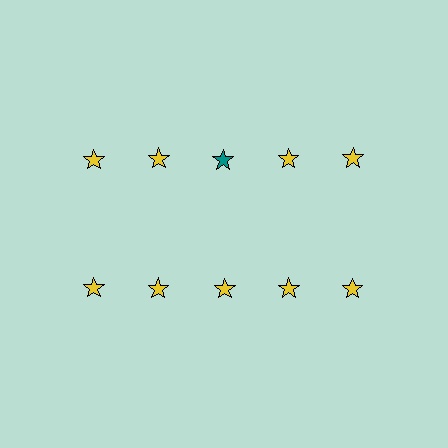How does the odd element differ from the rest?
It has a different color: teal instead of yellow.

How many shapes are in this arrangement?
There are 10 shapes arranged in a grid pattern.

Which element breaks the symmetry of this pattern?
The teal star in the top row, center column breaks the symmetry. All other shapes are yellow stars.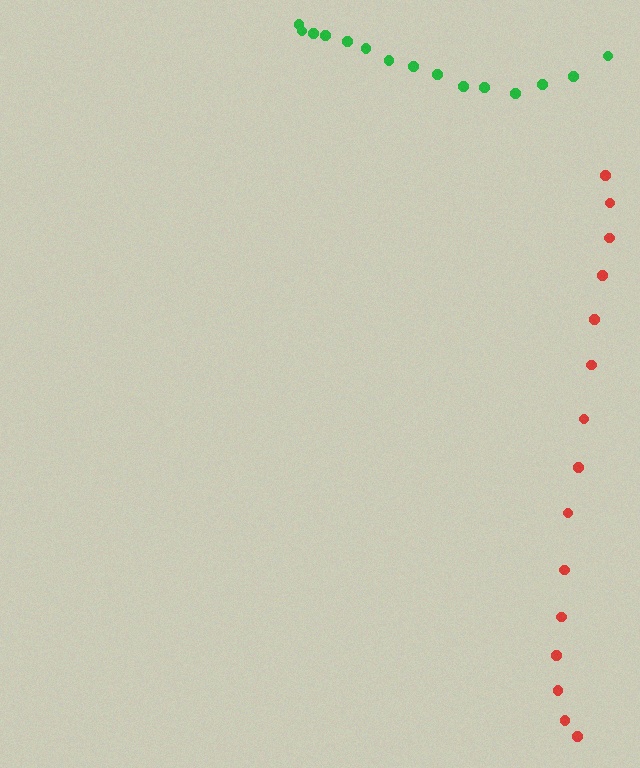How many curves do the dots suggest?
There are 2 distinct paths.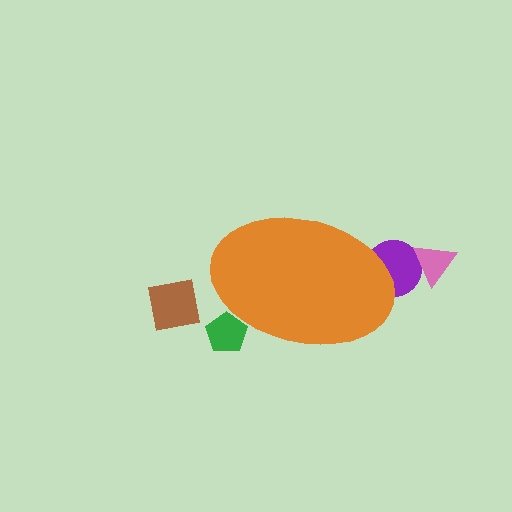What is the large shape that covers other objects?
An orange ellipse.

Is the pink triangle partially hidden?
No, the pink triangle is fully visible.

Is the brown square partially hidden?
No, the brown square is fully visible.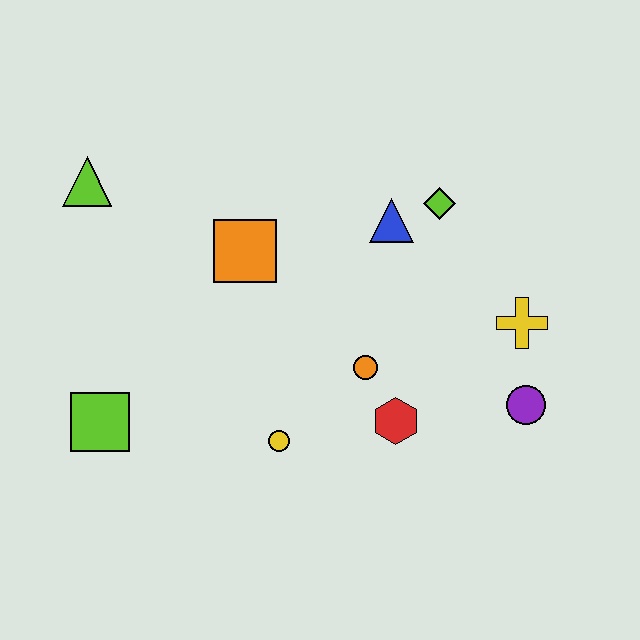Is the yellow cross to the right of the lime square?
Yes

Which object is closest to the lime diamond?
The blue triangle is closest to the lime diamond.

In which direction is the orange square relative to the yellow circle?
The orange square is above the yellow circle.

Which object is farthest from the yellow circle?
The lime triangle is farthest from the yellow circle.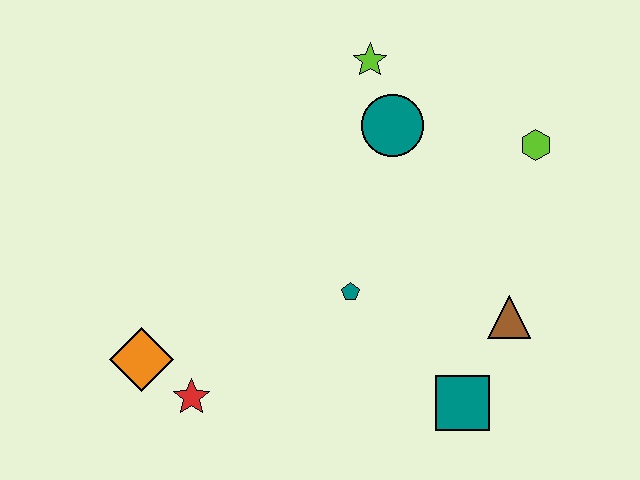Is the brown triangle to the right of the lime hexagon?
No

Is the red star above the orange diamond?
No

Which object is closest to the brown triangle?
The teal square is closest to the brown triangle.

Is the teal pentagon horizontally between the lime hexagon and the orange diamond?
Yes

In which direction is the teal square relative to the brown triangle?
The teal square is below the brown triangle.